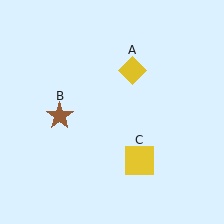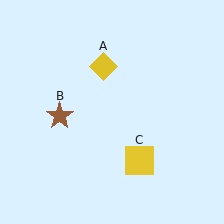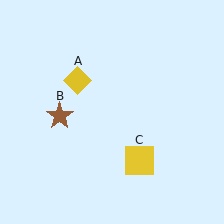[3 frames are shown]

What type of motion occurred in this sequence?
The yellow diamond (object A) rotated counterclockwise around the center of the scene.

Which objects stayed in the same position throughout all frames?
Brown star (object B) and yellow square (object C) remained stationary.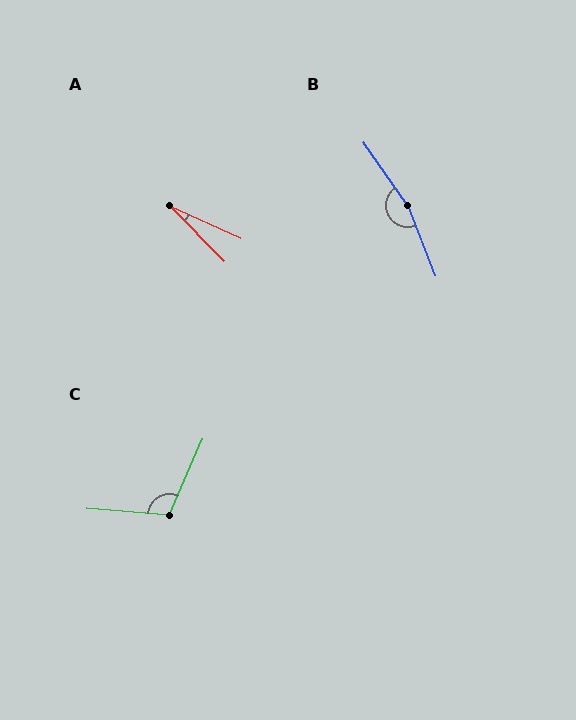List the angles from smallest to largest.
A (21°), C (109°), B (167°).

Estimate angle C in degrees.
Approximately 109 degrees.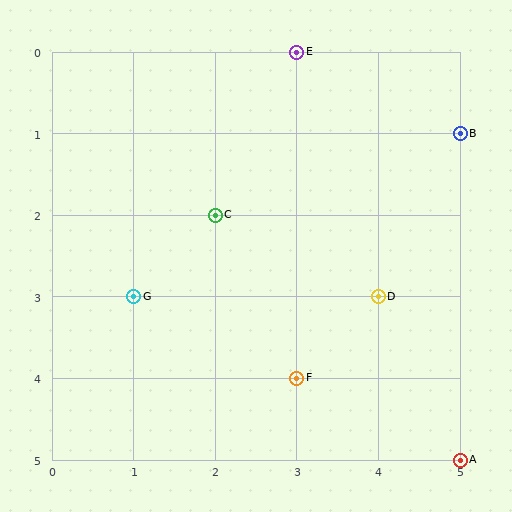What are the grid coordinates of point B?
Point B is at grid coordinates (5, 1).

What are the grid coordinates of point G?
Point G is at grid coordinates (1, 3).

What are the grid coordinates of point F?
Point F is at grid coordinates (3, 4).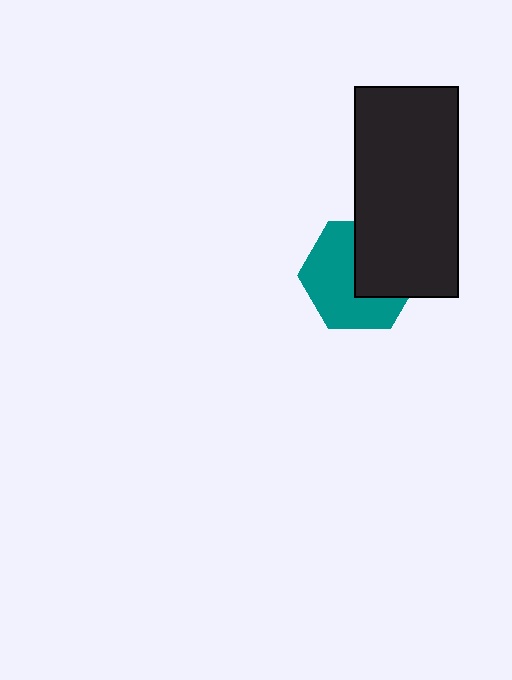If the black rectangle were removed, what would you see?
You would see the complete teal hexagon.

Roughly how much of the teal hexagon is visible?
About half of it is visible (roughly 58%).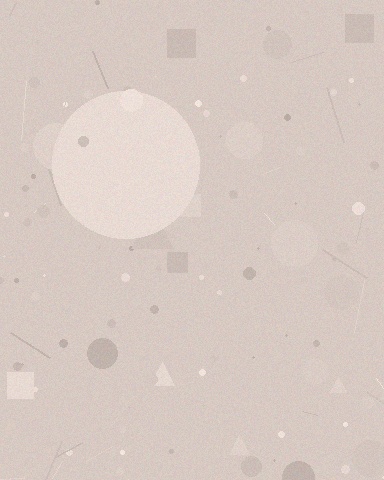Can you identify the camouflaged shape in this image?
The camouflaged shape is a circle.